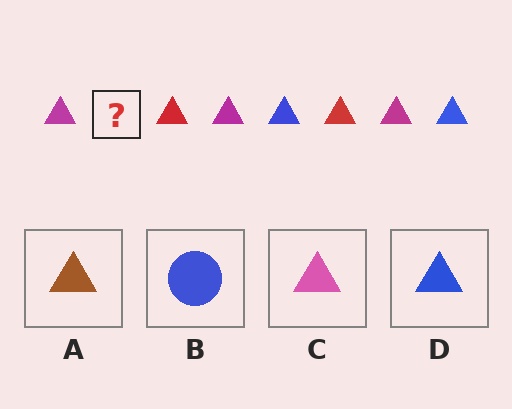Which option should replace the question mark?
Option D.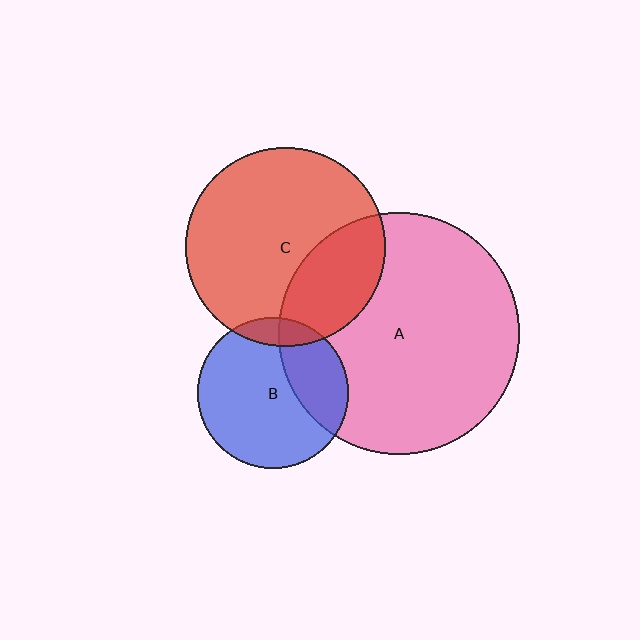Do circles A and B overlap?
Yes.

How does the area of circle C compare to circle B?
Approximately 1.8 times.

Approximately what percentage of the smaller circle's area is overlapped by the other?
Approximately 30%.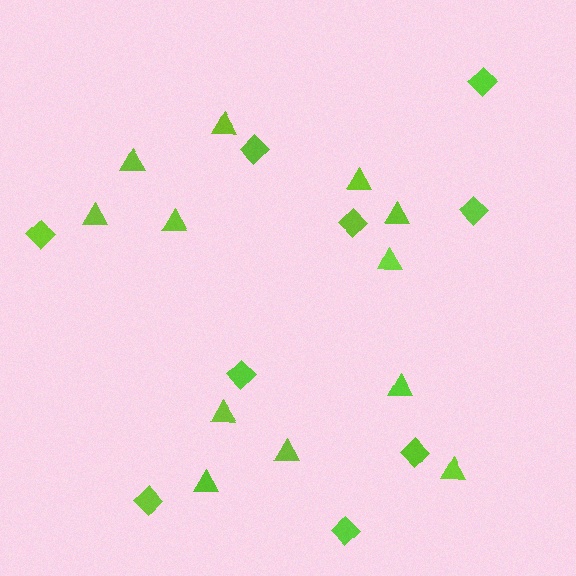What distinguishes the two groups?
There are 2 groups: one group of triangles (12) and one group of diamonds (9).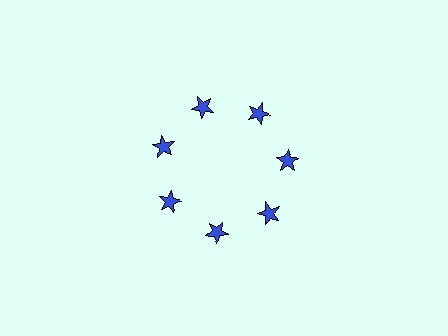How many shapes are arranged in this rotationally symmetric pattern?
There are 7 shapes, arranged in 7 groups of 1.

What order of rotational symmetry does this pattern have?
This pattern has 7-fold rotational symmetry.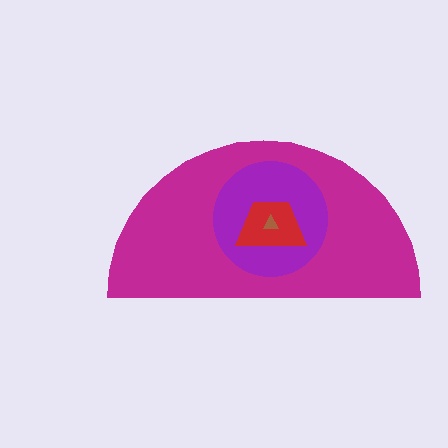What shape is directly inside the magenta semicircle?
The purple circle.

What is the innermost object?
The brown triangle.